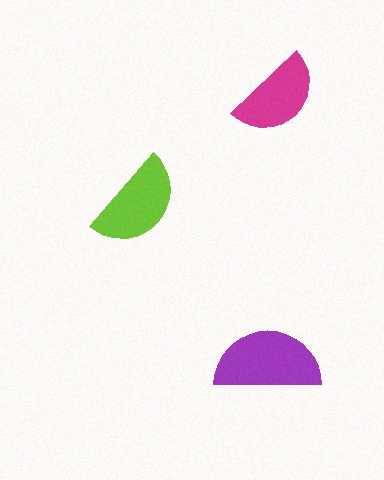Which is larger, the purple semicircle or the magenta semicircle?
The purple one.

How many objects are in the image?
There are 3 objects in the image.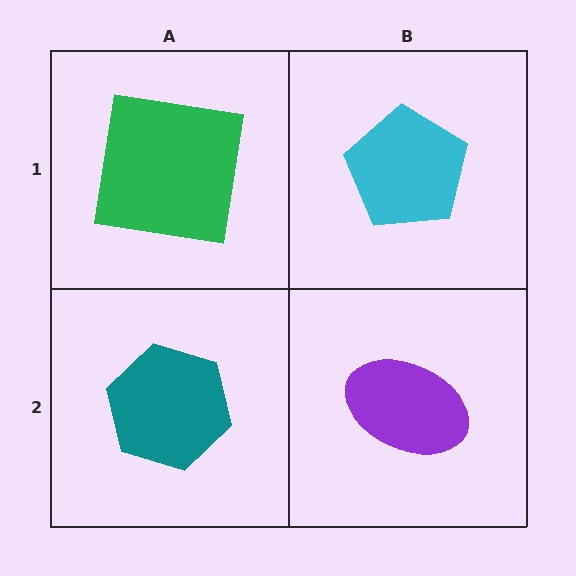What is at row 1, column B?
A cyan pentagon.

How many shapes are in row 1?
2 shapes.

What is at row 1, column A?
A green square.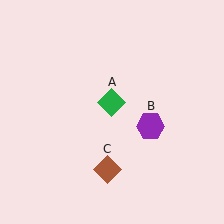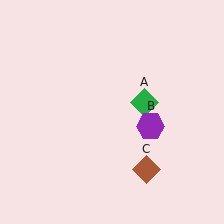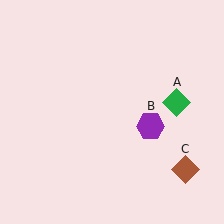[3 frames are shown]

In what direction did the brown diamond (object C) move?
The brown diamond (object C) moved right.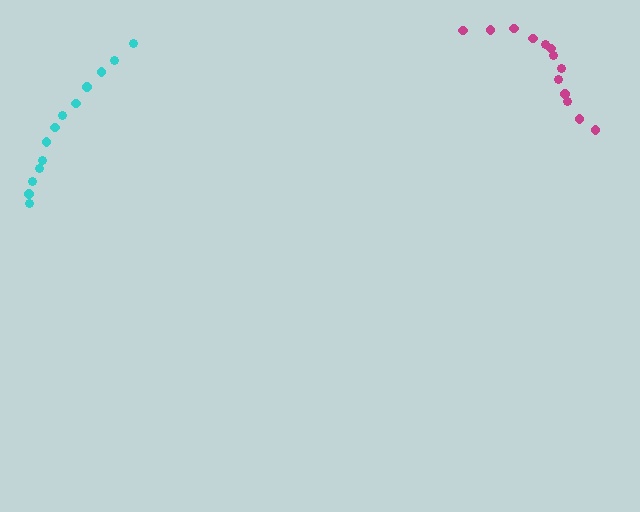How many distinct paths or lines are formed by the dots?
There are 2 distinct paths.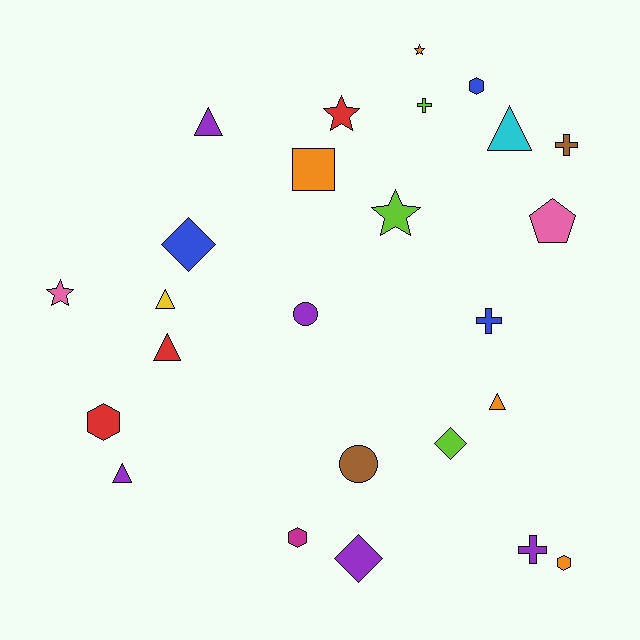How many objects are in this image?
There are 25 objects.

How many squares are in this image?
There is 1 square.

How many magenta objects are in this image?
There is 1 magenta object.